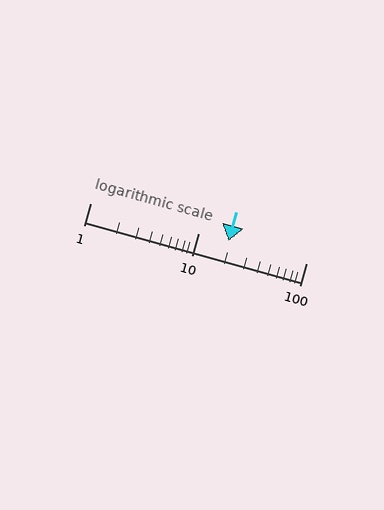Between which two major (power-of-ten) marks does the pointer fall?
The pointer is between 10 and 100.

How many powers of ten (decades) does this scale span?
The scale spans 2 decades, from 1 to 100.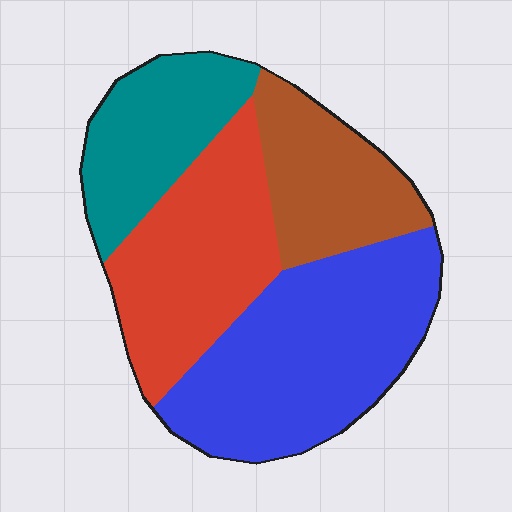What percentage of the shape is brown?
Brown takes up less than a quarter of the shape.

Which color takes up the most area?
Blue, at roughly 35%.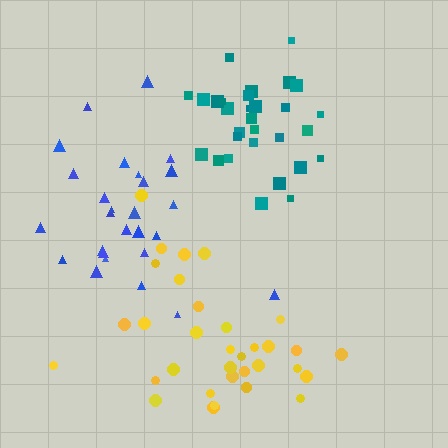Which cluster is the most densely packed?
Teal.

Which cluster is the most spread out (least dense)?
Blue.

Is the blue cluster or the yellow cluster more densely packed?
Yellow.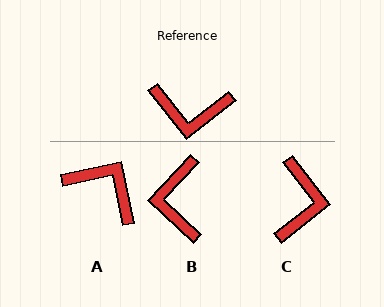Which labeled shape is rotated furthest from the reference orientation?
A, about 154 degrees away.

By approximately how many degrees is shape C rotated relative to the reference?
Approximately 89 degrees counter-clockwise.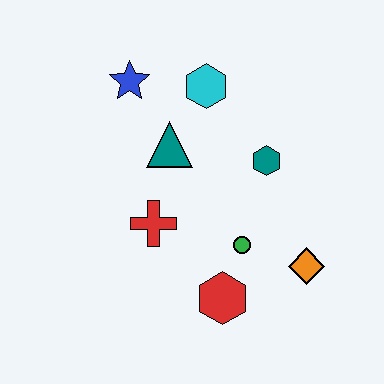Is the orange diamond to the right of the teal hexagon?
Yes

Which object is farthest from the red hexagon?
The blue star is farthest from the red hexagon.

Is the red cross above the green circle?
Yes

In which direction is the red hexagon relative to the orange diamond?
The red hexagon is to the left of the orange diamond.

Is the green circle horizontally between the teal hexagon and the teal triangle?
Yes